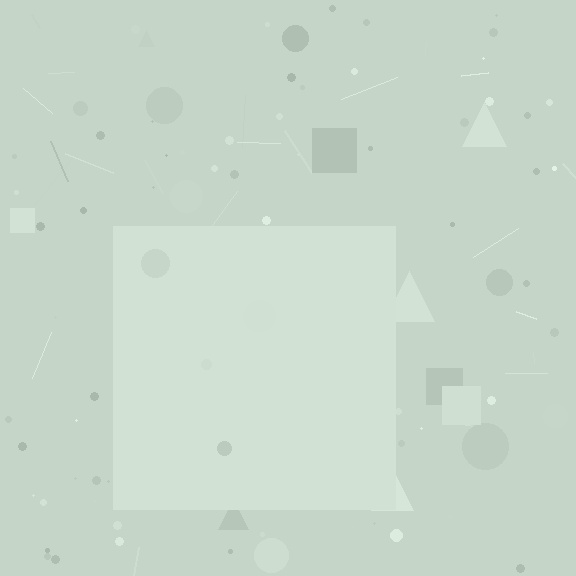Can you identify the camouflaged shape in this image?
The camouflaged shape is a square.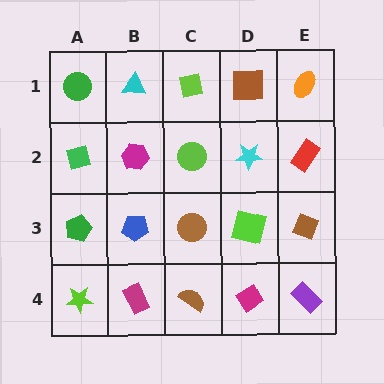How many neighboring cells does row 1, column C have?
3.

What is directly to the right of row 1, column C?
A brown square.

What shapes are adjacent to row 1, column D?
A cyan star (row 2, column D), a lime square (row 1, column C), an orange ellipse (row 1, column E).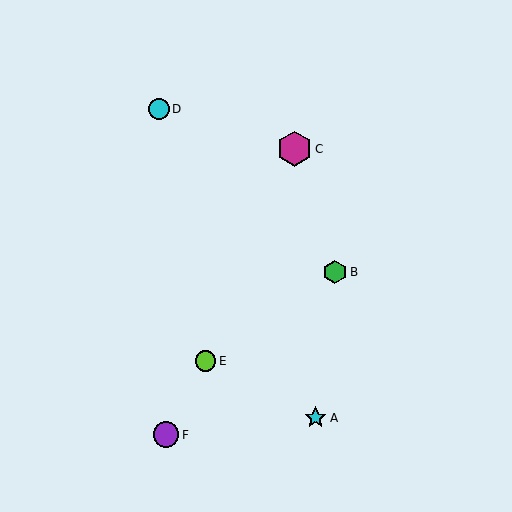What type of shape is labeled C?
Shape C is a magenta hexagon.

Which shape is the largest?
The magenta hexagon (labeled C) is the largest.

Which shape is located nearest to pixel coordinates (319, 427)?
The cyan star (labeled A) at (316, 418) is nearest to that location.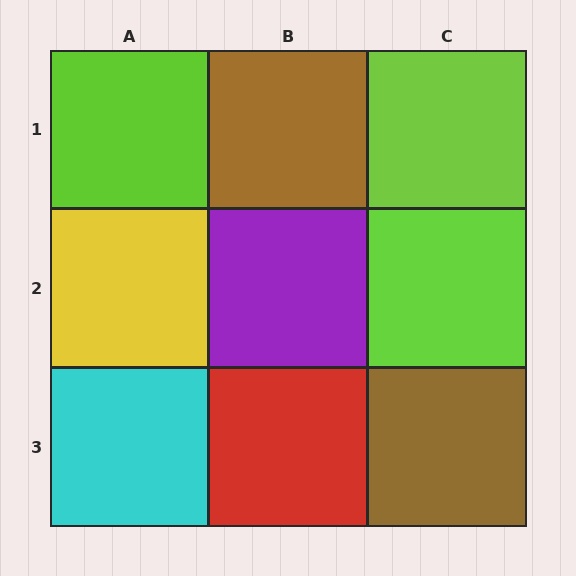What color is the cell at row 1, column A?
Lime.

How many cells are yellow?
1 cell is yellow.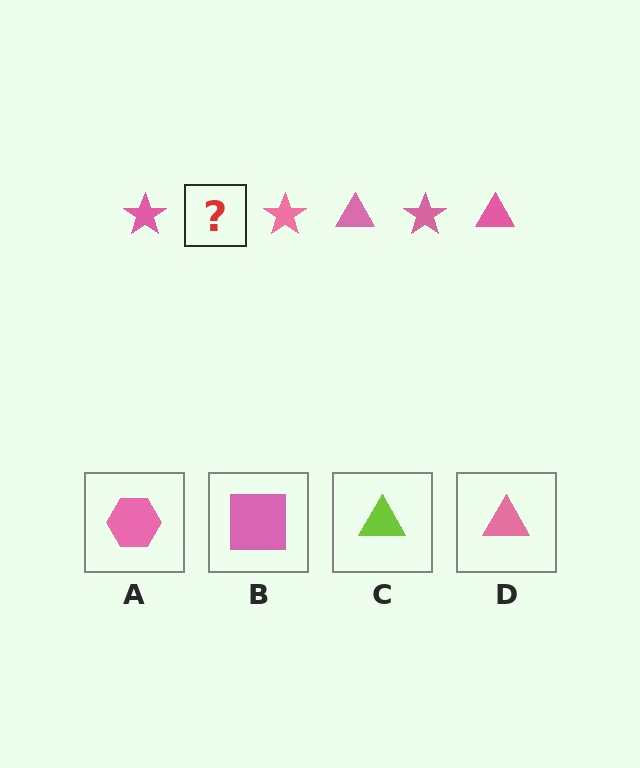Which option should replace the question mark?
Option D.